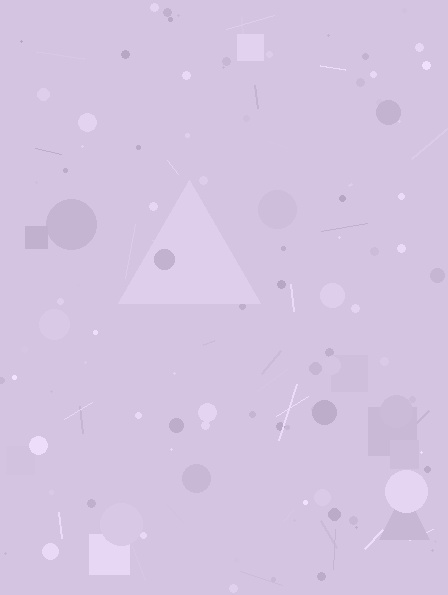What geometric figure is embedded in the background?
A triangle is embedded in the background.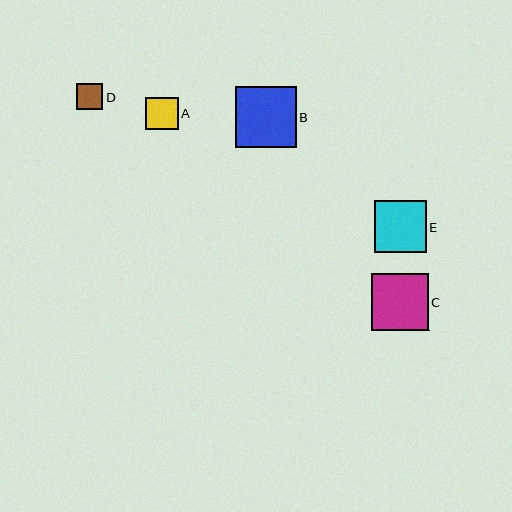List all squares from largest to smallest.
From largest to smallest: B, C, E, A, D.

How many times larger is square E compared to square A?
Square E is approximately 1.6 times the size of square A.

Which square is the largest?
Square B is the largest with a size of approximately 61 pixels.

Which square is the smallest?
Square D is the smallest with a size of approximately 26 pixels.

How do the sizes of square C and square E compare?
Square C and square E are approximately the same size.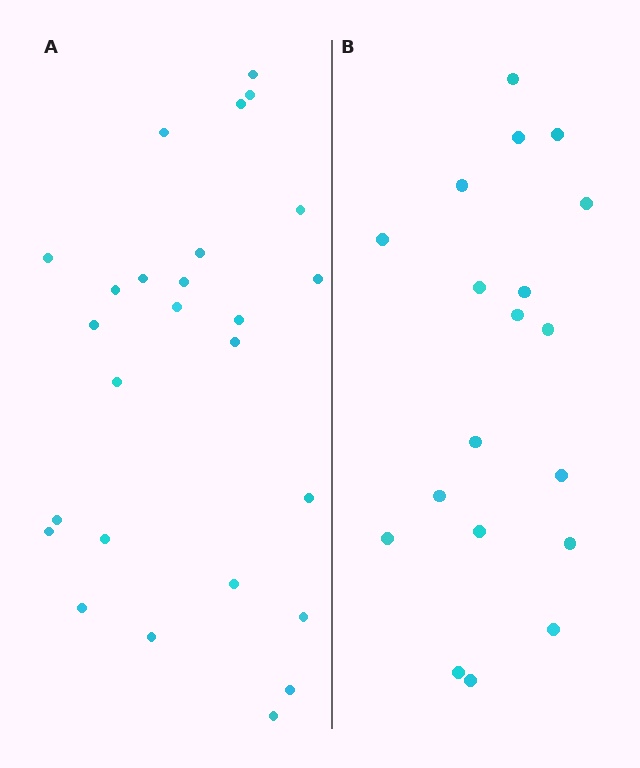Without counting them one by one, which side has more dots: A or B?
Region A (the left region) has more dots.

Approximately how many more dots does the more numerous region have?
Region A has roughly 8 or so more dots than region B.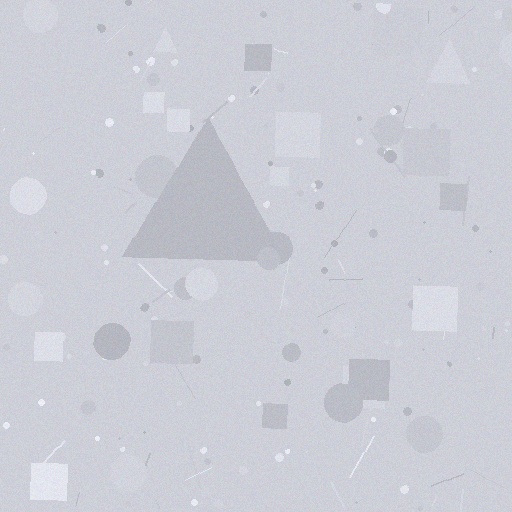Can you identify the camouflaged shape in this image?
The camouflaged shape is a triangle.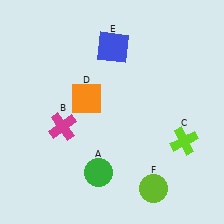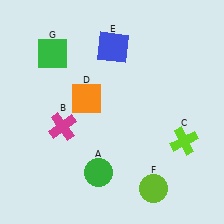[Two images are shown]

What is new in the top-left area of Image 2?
A green square (G) was added in the top-left area of Image 2.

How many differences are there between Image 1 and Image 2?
There is 1 difference between the two images.